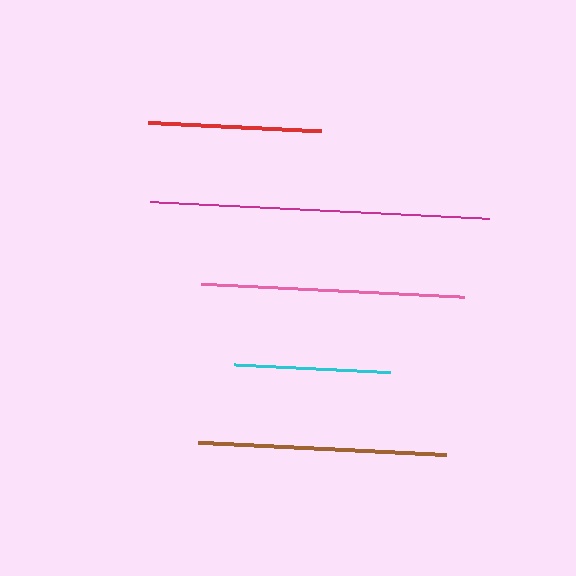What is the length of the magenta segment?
The magenta segment is approximately 339 pixels long.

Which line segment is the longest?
The magenta line is the longest at approximately 339 pixels.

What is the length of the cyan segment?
The cyan segment is approximately 155 pixels long.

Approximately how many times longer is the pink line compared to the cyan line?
The pink line is approximately 1.7 times the length of the cyan line.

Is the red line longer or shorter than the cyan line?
The red line is longer than the cyan line.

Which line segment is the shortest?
The cyan line is the shortest at approximately 155 pixels.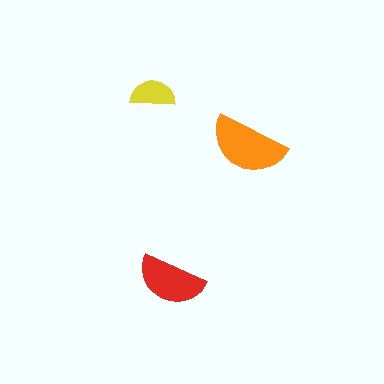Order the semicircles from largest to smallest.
the orange one, the red one, the yellow one.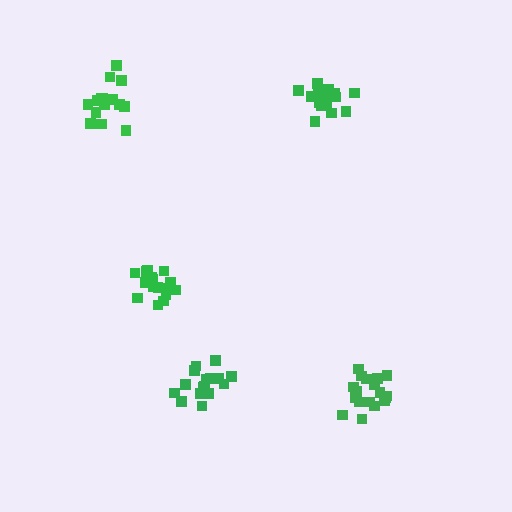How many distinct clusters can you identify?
There are 5 distinct clusters.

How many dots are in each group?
Group 1: 15 dots, Group 2: 17 dots, Group 3: 19 dots, Group 4: 19 dots, Group 5: 17 dots (87 total).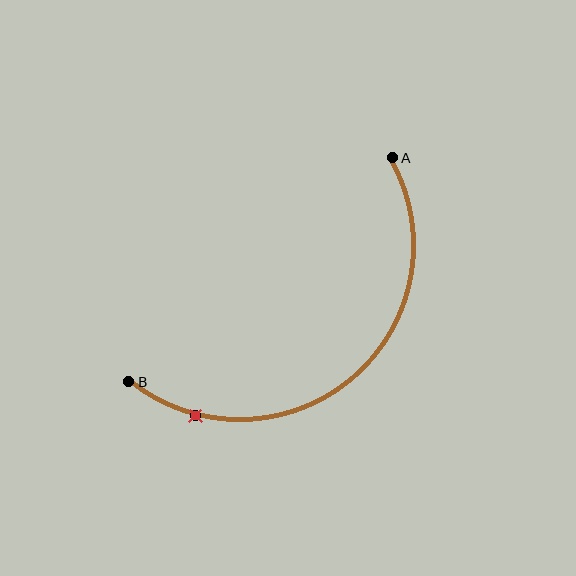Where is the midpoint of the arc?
The arc midpoint is the point on the curve farthest from the straight line joining A and B. It sits below and to the right of that line.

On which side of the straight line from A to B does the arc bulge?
The arc bulges below and to the right of the straight line connecting A and B.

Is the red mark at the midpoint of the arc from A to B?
No. The red mark lies on the arc but is closer to endpoint B. The arc midpoint would be at the point on the curve equidistant along the arc from both A and B.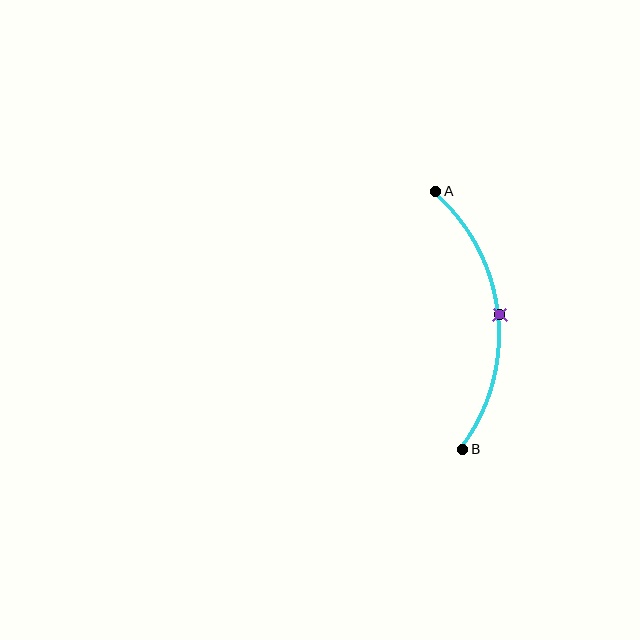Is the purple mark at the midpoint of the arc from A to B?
Yes. The purple mark lies on the arc at equal arc-length from both A and B — it is the arc midpoint.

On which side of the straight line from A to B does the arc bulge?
The arc bulges to the right of the straight line connecting A and B.